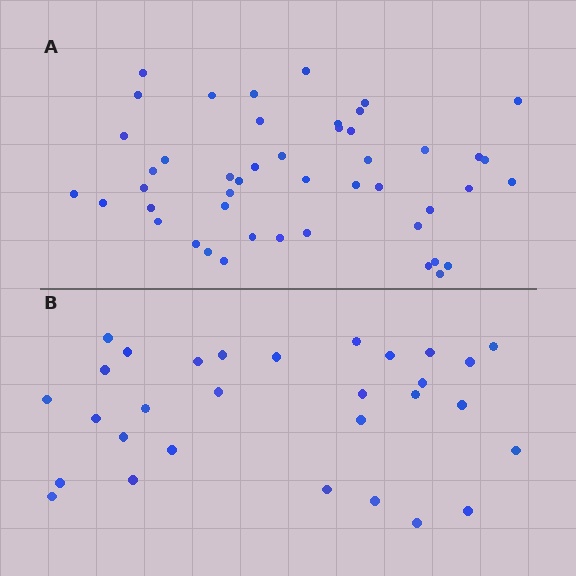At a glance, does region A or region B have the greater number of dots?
Region A (the top region) has more dots.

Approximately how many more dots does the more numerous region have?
Region A has approximately 15 more dots than region B.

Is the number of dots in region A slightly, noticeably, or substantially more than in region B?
Region A has substantially more. The ratio is roughly 1.6 to 1.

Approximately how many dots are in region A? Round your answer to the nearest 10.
About 50 dots. (The exact count is 47, which rounds to 50.)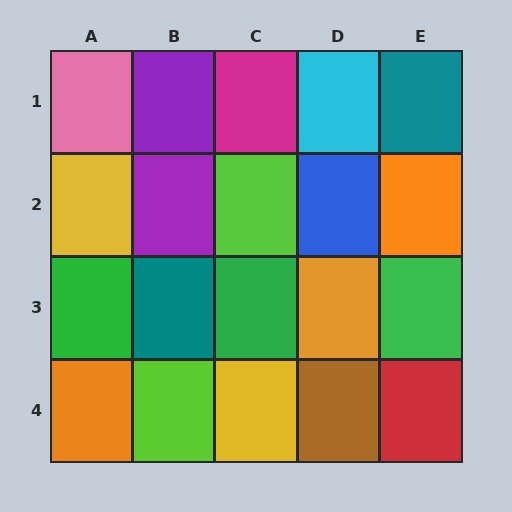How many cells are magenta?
1 cell is magenta.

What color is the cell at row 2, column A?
Yellow.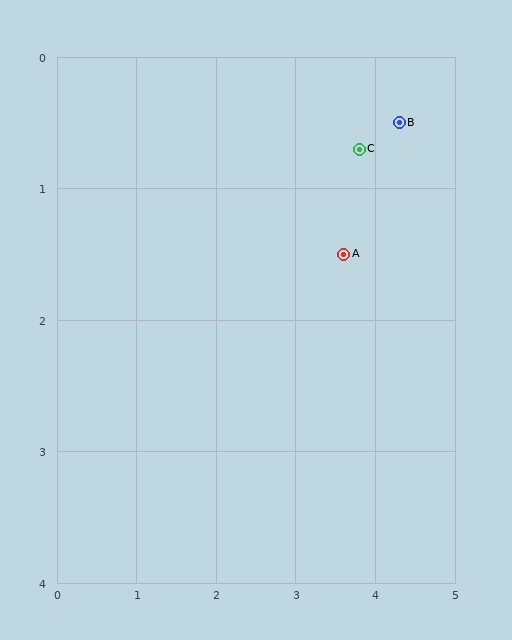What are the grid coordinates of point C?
Point C is at approximately (3.8, 0.7).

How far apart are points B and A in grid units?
Points B and A are about 1.2 grid units apart.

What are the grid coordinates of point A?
Point A is at approximately (3.6, 1.5).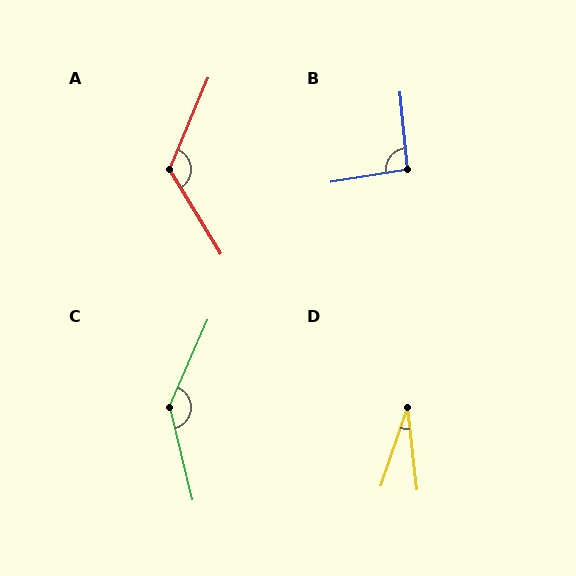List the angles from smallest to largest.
D (25°), B (94°), A (126°), C (142°).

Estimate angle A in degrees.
Approximately 126 degrees.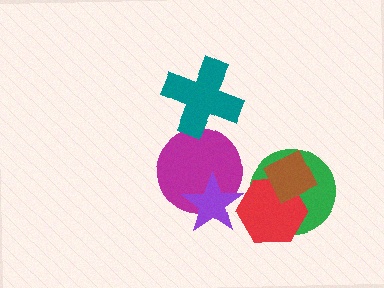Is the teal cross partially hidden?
No, no other shape covers it.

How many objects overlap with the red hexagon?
3 objects overlap with the red hexagon.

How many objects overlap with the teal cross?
1 object overlaps with the teal cross.